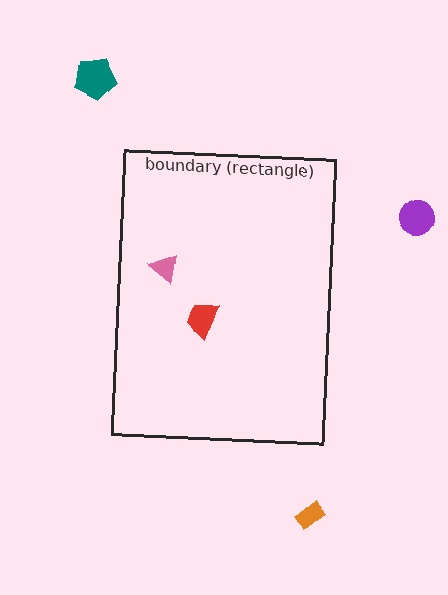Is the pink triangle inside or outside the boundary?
Inside.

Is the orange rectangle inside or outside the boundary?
Outside.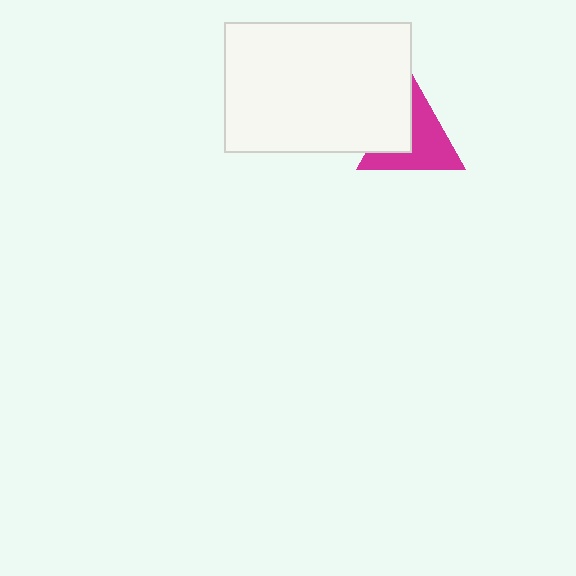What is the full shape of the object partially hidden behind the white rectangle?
The partially hidden object is a magenta triangle.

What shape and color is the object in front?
The object in front is a white rectangle.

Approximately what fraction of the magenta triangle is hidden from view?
Roughly 35% of the magenta triangle is hidden behind the white rectangle.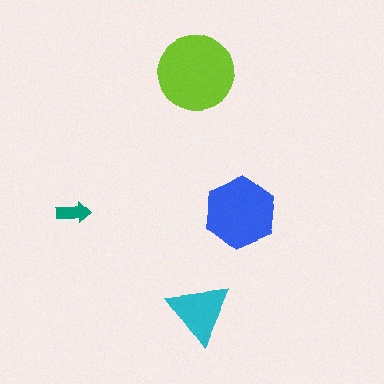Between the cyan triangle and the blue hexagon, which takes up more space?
The blue hexagon.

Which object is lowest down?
The cyan triangle is bottommost.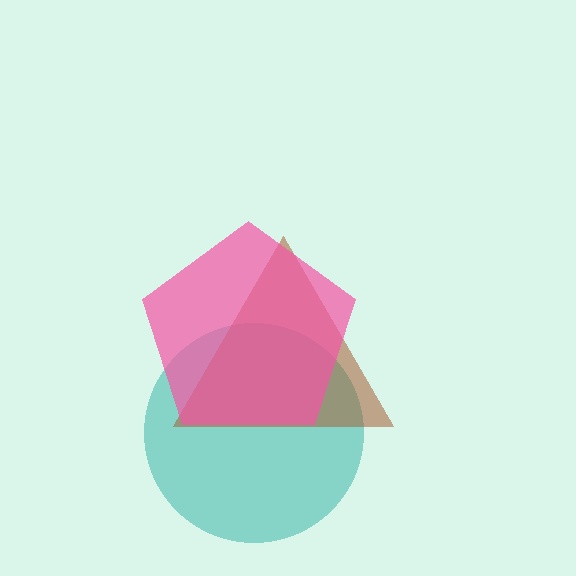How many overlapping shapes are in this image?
There are 3 overlapping shapes in the image.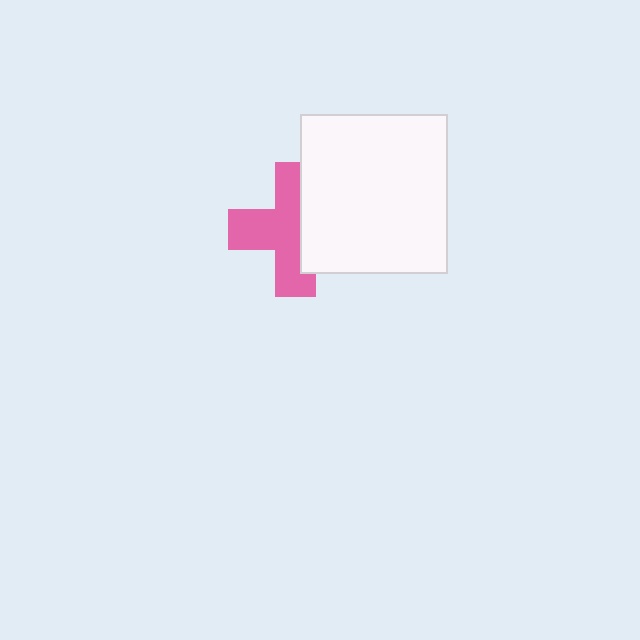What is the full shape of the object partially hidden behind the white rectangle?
The partially hidden object is a pink cross.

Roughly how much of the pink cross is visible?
About half of it is visible (roughly 61%).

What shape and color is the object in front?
The object in front is a white rectangle.